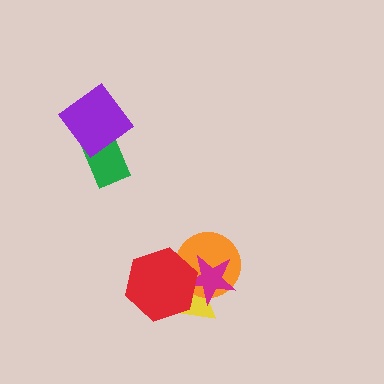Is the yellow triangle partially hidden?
Yes, it is partially covered by another shape.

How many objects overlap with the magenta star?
3 objects overlap with the magenta star.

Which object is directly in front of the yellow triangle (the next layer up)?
The orange circle is directly in front of the yellow triangle.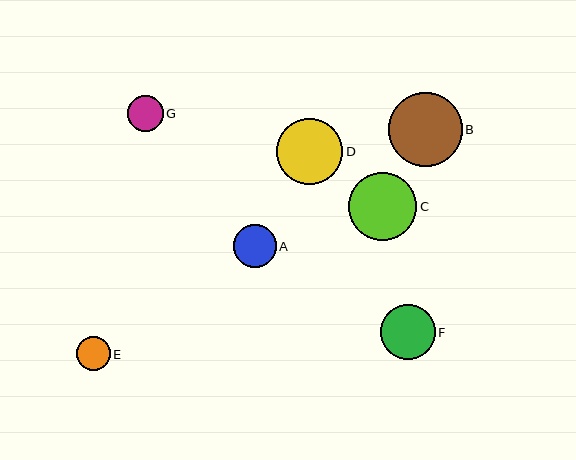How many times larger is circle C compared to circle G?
Circle C is approximately 1.9 times the size of circle G.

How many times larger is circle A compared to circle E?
Circle A is approximately 1.3 times the size of circle E.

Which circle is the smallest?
Circle E is the smallest with a size of approximately 34 pixels.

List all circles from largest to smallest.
From largest to smallest: B, C, D, F, A, G, E.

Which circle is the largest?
Circle B is the largest with a size of approximately 74 pixels.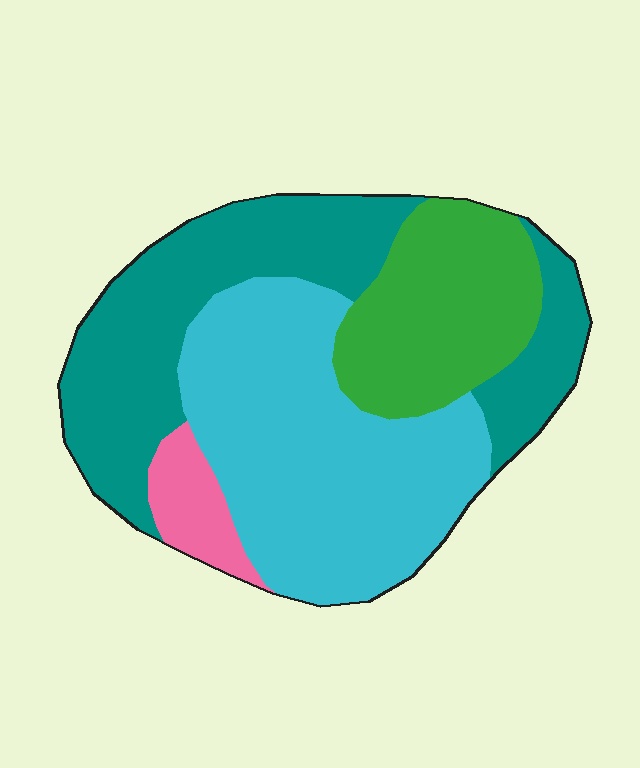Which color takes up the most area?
Cyan, at roughly 40%.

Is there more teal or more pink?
Teal.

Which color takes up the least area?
Pink, at roughly 5%.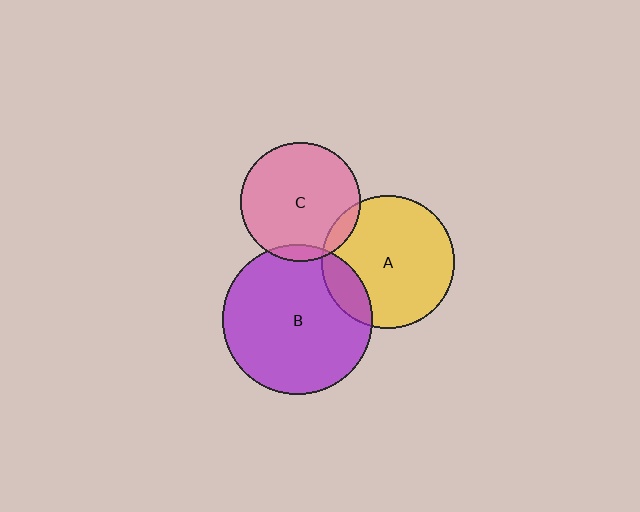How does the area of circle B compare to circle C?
Approximately 1.6 times.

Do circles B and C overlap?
Yes.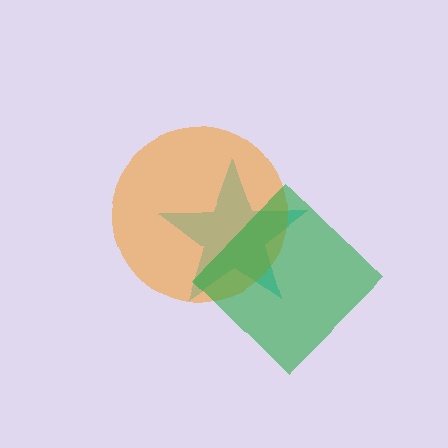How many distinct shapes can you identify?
There are 3 distinct shapes: a cyan star, an orange circle, a green diamond.